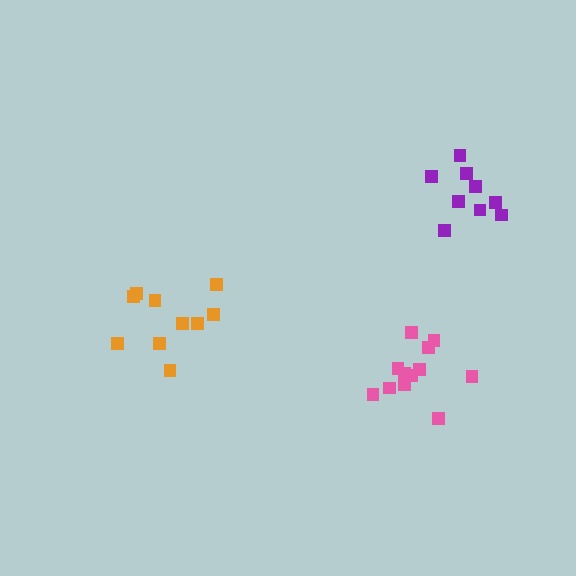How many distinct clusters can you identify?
There are 3 distinct clusters.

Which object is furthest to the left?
The orange cluster is leftmost.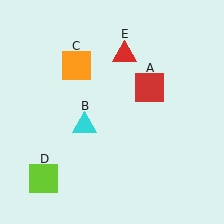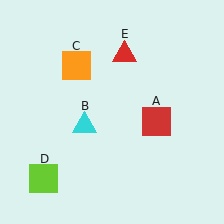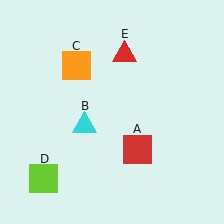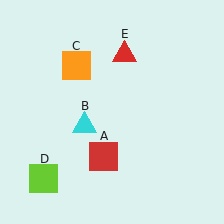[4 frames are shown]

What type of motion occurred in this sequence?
The red square (object A) rotated clockwise around the center of the scene.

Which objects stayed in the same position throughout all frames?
Cyan triangle (object B) and orange square (object C) and lime square (object D) and red triangle (object E) remained stationary.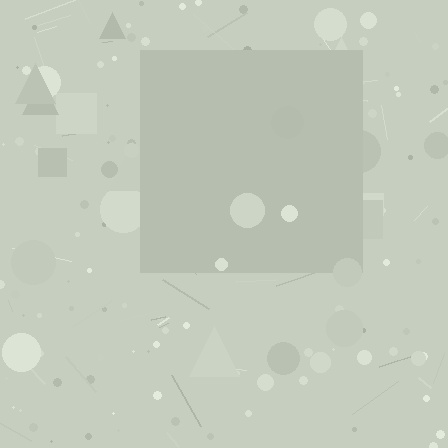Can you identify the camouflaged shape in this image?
The camouflaged shape is a square.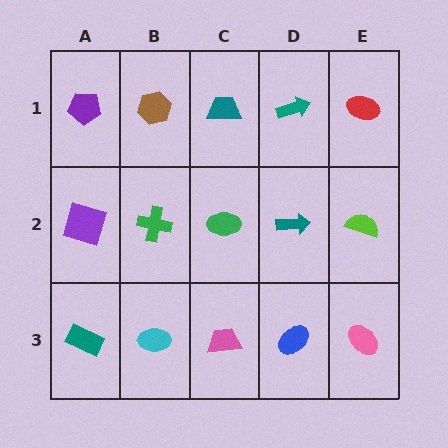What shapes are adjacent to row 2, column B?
A brown hexagon (row 1, column B), a cyan ellipse (row 3, column B), a purple square (row 2, column A), a green ellipse (row 2, column C).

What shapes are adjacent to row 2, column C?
A teal trapezoid (row 1, column C), a pink trapezoid (row 3, column C), a green cross (row 2, column B), a teal arrow (row 2, column D).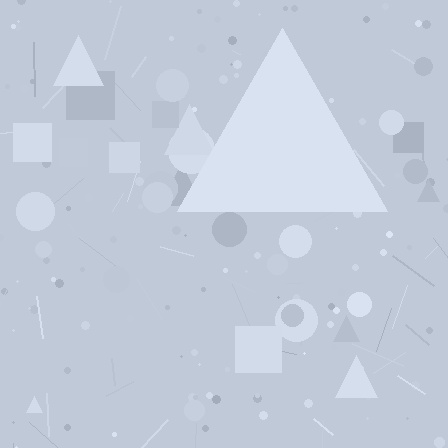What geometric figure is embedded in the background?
A triangle is embedded in the background.